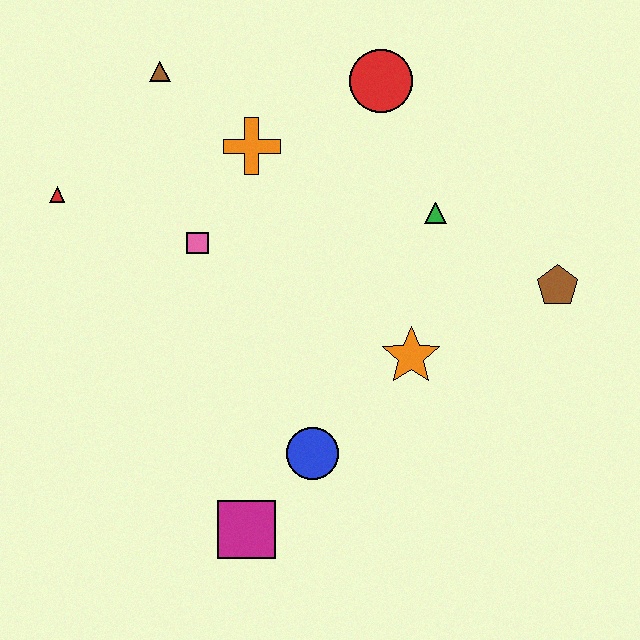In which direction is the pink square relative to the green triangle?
The pink square is to the left of the green triangle.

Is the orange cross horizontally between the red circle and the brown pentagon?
No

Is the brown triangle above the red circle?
Yes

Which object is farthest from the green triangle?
The red triangle is farthest from the green triangle.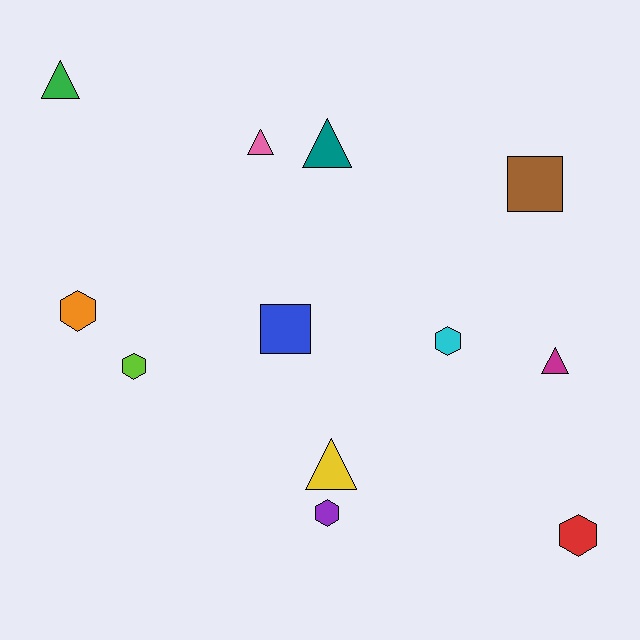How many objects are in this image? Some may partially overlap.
There are 12 objects.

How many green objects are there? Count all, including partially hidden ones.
There is 1 green object.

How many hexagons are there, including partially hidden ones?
There are 5 hexagons.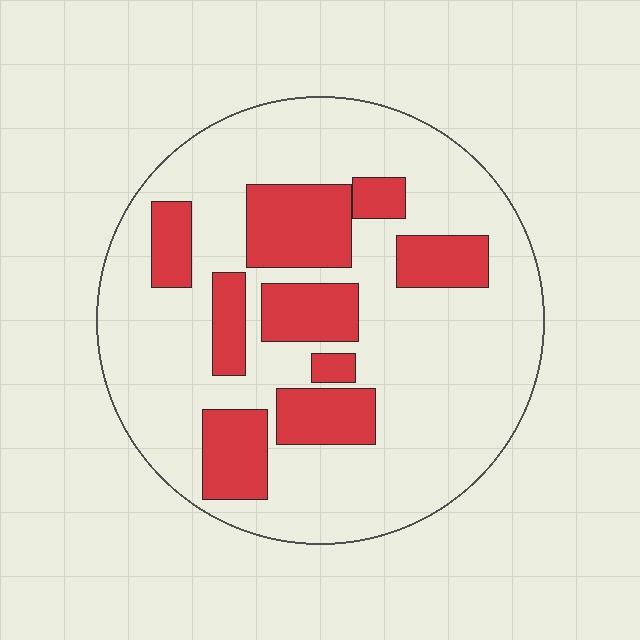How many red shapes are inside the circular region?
9.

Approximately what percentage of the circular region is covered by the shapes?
Approximately 25%.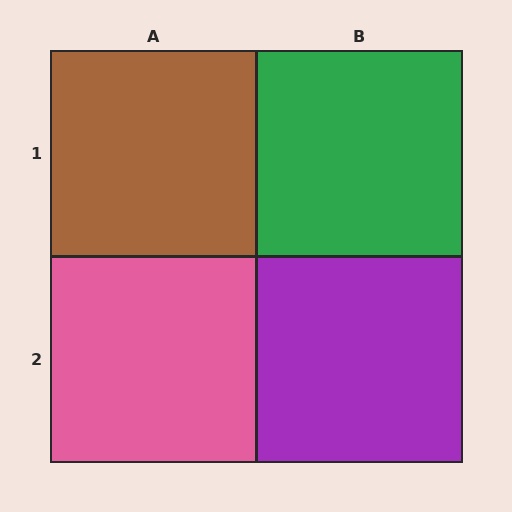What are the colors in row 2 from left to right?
Pink, purple.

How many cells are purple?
1 cell is purple.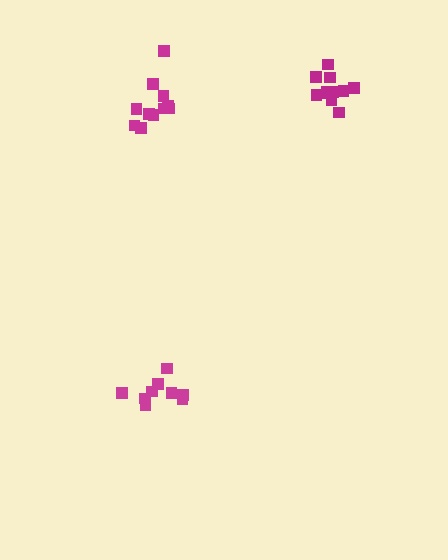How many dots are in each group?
Group 1: 11 dots, Group 2: 9 dots, Group 3: 11 dots (31 total).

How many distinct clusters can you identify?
There are 3 distinct clusters.